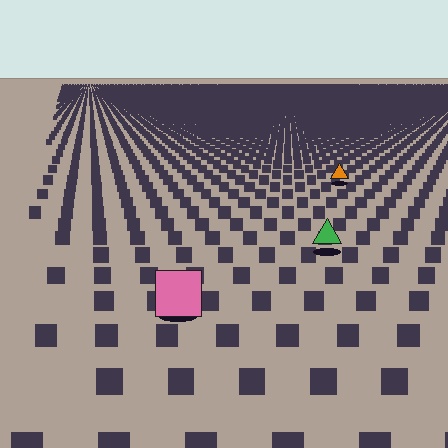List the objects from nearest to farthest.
From nearest to farthest: the pink square, the green triangle, the orange triangle.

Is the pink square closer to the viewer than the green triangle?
Yes. The pink square is closer — you can tell from the texture gradient: the ground texture is coarser near it.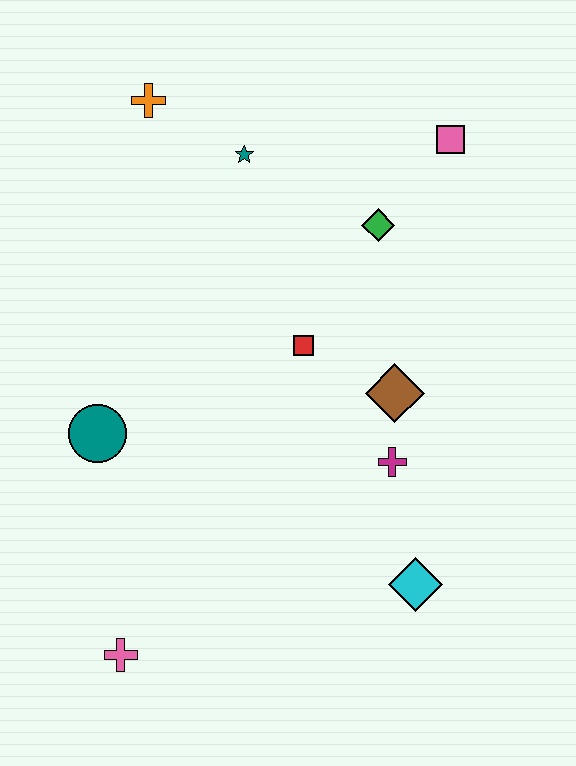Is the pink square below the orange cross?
Yes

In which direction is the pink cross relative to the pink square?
The pink cross is below the pink square.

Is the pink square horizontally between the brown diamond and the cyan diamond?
No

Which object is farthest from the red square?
The pink cross is farthest from the red square.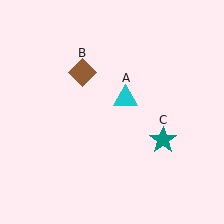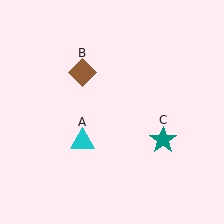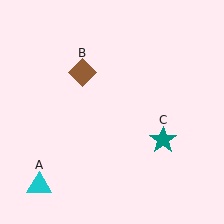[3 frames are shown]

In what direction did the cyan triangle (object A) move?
The cyan triangle (object A) moved down and to the left.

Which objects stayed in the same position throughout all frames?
Brown diamond (object B) and teal star (object C) remained stationary.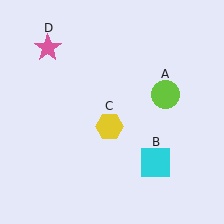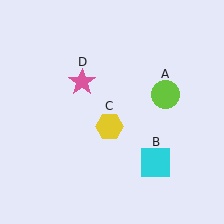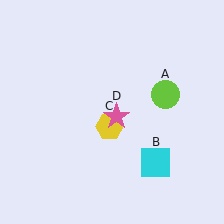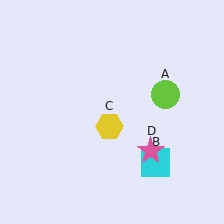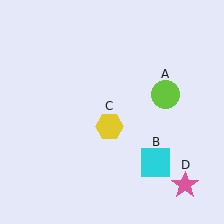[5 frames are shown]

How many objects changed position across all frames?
1 object changed position: pink star (object D).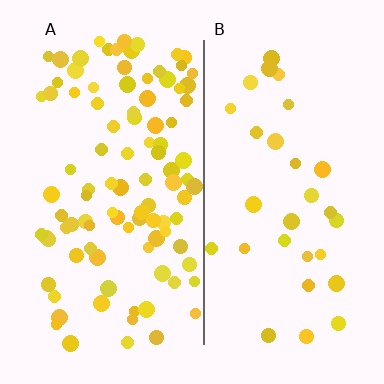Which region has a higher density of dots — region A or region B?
A (the left).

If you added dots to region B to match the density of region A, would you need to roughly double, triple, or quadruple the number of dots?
Approximately triple.